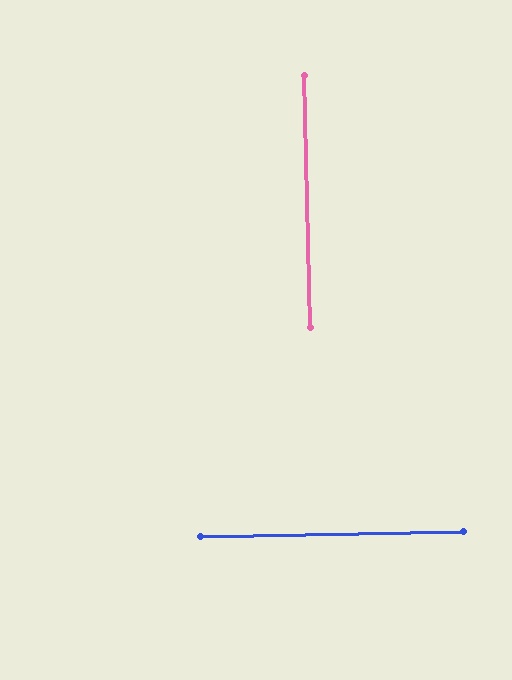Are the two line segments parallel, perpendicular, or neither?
Perpendicular — they meet at approximately 90°.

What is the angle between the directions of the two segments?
Approximately 90 degrees.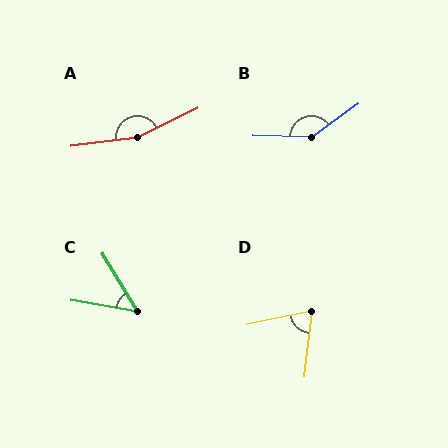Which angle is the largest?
A, at approximately 161 degrees.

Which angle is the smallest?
C, at approximately 49 degrees.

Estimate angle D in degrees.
Approximately 72 degrees.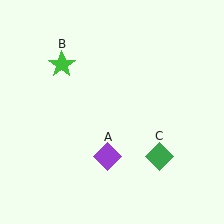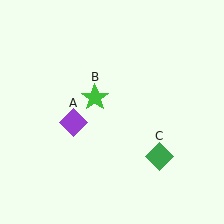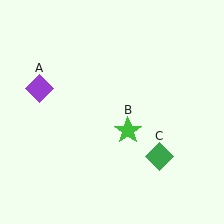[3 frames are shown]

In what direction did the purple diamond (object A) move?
The purple diamond (object A) moved up and to the left.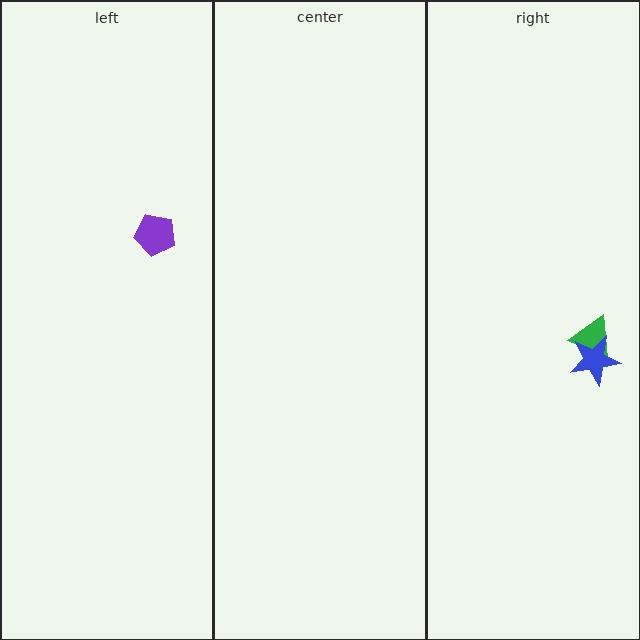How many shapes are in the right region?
2.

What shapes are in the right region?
The green triangle, the blue star.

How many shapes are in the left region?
1.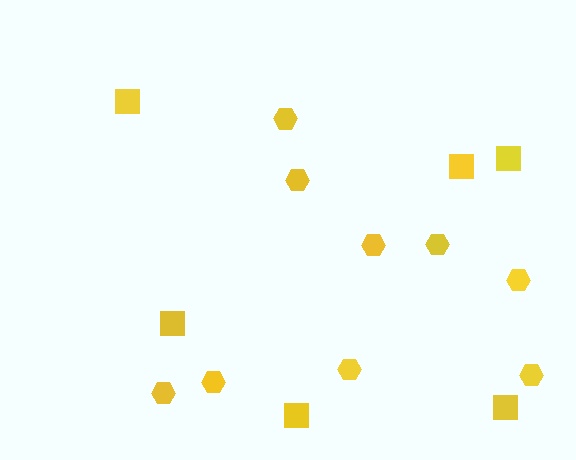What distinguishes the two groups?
There are 2 groups: one group of squares (6) and one group of hexagons (9).